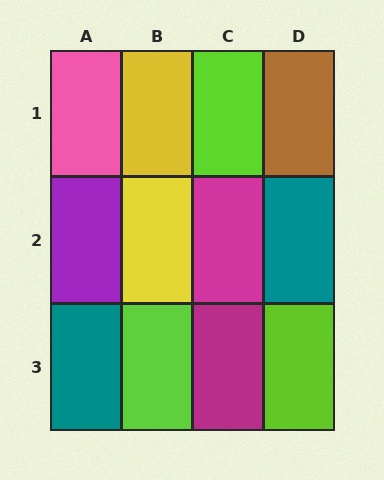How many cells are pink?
1 cell is pink.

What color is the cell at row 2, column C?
Magenta.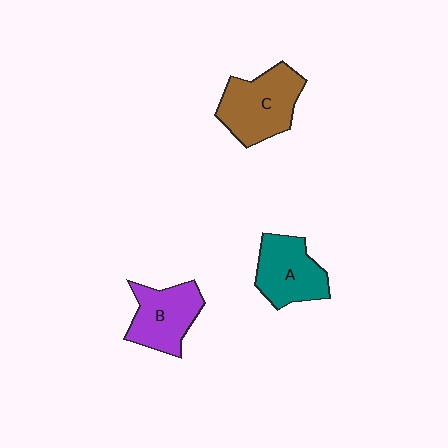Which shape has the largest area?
Shape C (brown).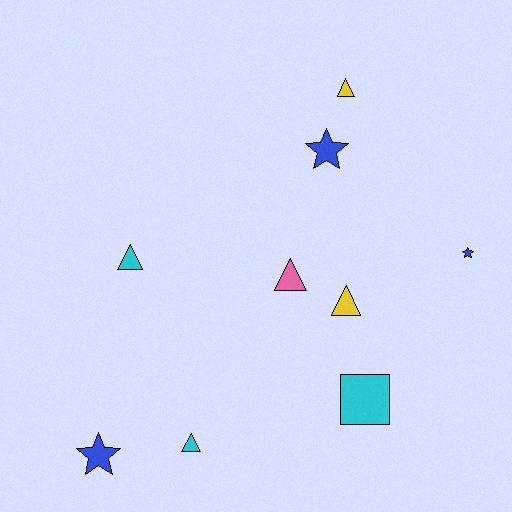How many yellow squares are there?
There are no yellow squares.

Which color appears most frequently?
Cyan, with 3 objects.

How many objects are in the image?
There are 9 objects.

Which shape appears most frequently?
Triangle, with 5 objects.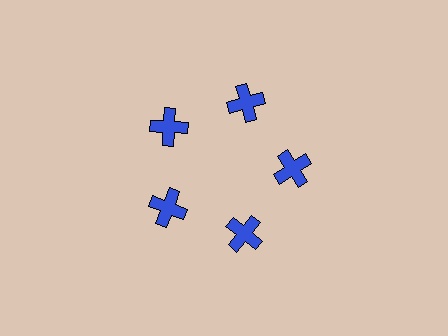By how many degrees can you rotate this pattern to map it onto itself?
The pattern maps onto itself every 72 degrees of rotation.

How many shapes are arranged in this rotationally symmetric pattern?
There are 5 shapes, arranged in 5 groups of 1.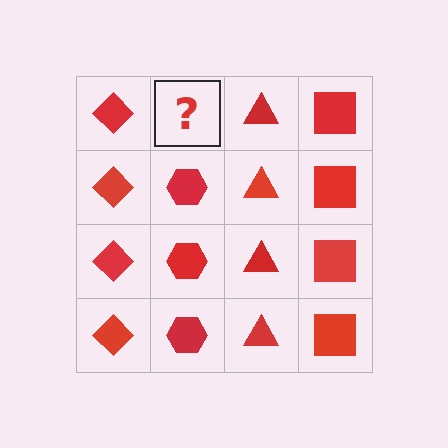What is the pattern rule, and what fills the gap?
The rule is that each column has a consistent shape. The gap should be filled with a red hexagon.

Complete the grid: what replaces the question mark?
The question mark should be replaced with a red hexagon.